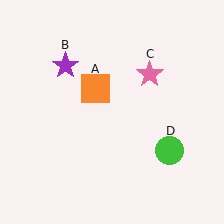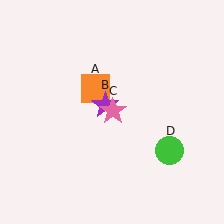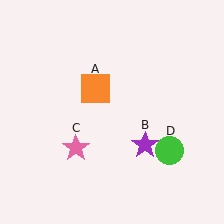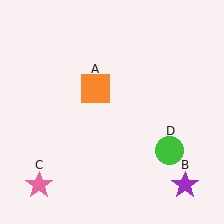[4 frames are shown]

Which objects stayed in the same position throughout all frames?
Orange square (object A) and green circle (object D) remained stationary.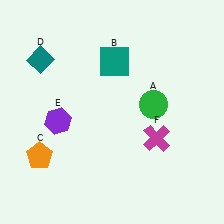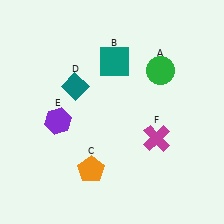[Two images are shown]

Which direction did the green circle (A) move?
The green circle (A) moved up.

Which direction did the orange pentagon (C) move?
The orange pentagon (C) moved right.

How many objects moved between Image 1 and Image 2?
3 objects moved between the two images.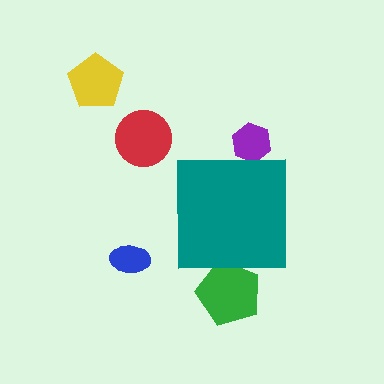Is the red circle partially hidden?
No, the red circle is fully visible.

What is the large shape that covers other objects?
A teal square.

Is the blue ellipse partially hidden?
No, the blue ellipse is fully visible.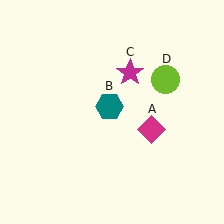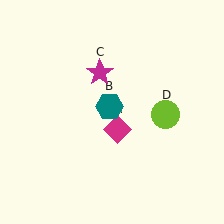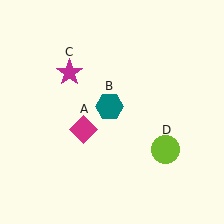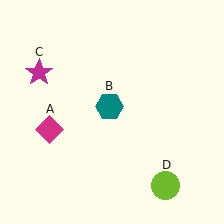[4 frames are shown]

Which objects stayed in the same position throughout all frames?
Teal hexagon (object B) remained stationary.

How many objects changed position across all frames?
3 objects changed position: magenta diamond (object A), magenta star (object C), lime circle (object D).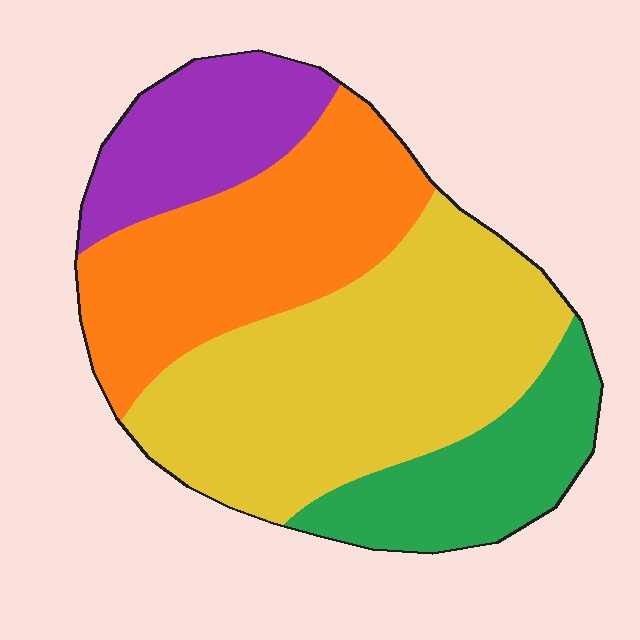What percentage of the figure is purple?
Purple takes up less than a quarter of the figure.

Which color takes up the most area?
Yellow, at roughly 40%.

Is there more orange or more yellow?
Yellow.